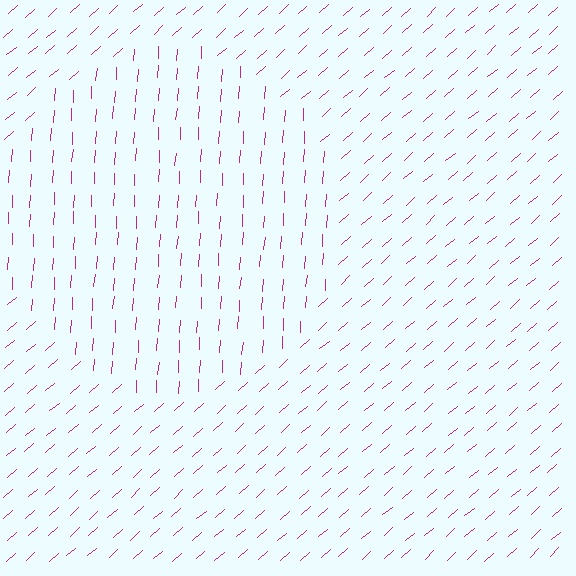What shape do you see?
I see a circle.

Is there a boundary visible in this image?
Yes, there is a texture boundary formed by a change in line orientation.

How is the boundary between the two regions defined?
The boundary is defined purely by a change in line orientation (approximately 45 degrees difference). All lines are the same color and thickness.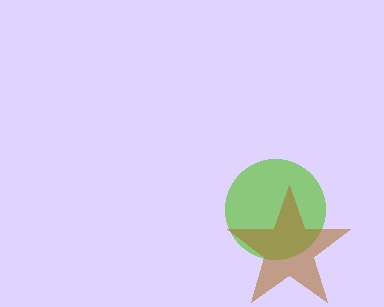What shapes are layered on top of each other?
The layered shapes are: a lime circle, a brown star.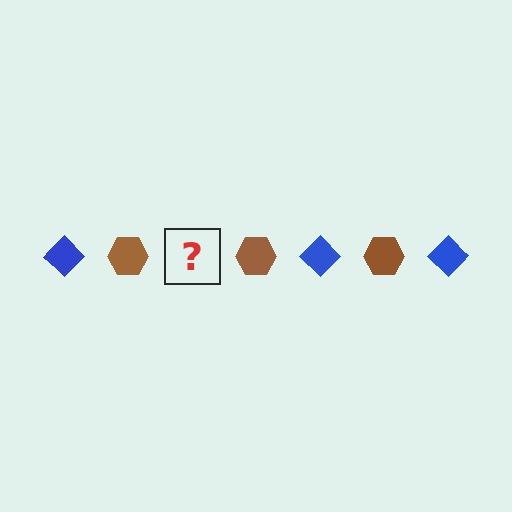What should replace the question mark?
The question mark should be replaced with a blue diamond.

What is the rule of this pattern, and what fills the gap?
The rule is that the pattern alternates between blue diamond and brown hexagon. The gap should be filled with a blue diamond.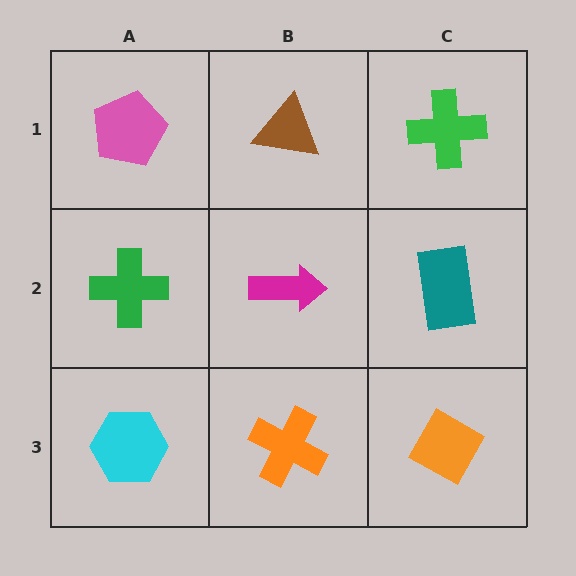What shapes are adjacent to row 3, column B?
A magenta arrow (row 2, column B), a cyan hexagon (row 3, column A), an orange diamond (row 3, column C).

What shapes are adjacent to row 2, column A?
A pink pentagon (row 1, column A), a cyan hexagon (row 3, column A), a magenta arrow (row 2, column B).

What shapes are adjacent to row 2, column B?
A brown triangle (row 1, column B), an orange cross (row 3, column B), a green cross (row 2, column A), a teal rectangle (row 2, column C).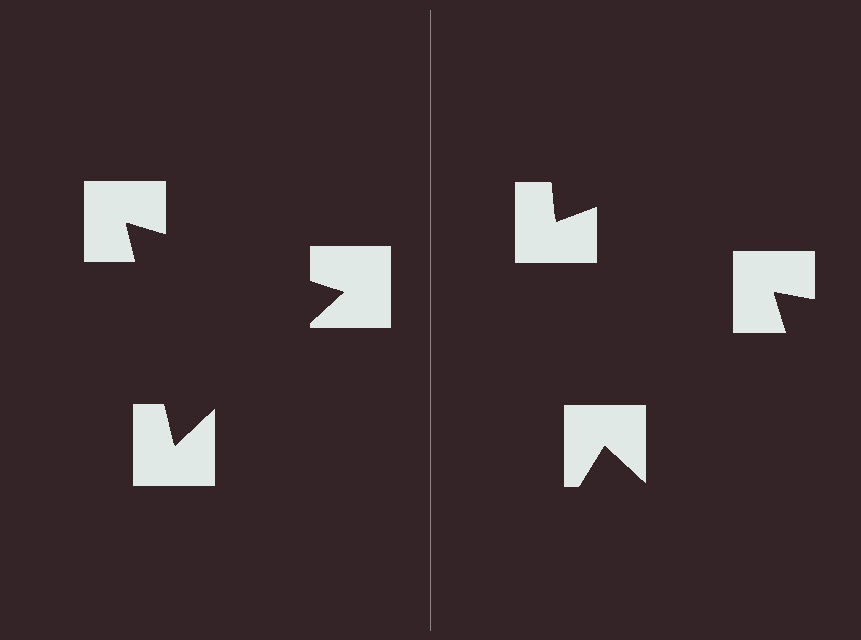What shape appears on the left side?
An illusory triangle.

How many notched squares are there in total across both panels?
6 — 3 on each side.